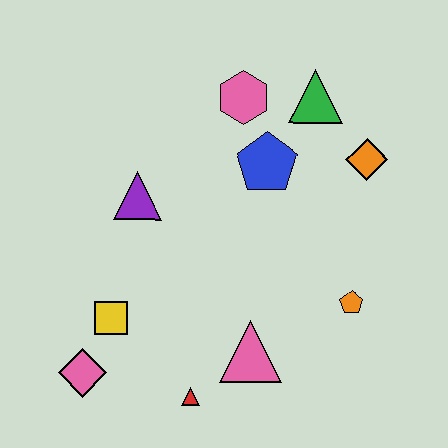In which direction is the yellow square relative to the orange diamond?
The yellow square is to the left of the orange diamond.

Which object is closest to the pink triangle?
The red triangle is closest to the pink triangle.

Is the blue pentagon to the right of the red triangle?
Yes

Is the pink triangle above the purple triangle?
No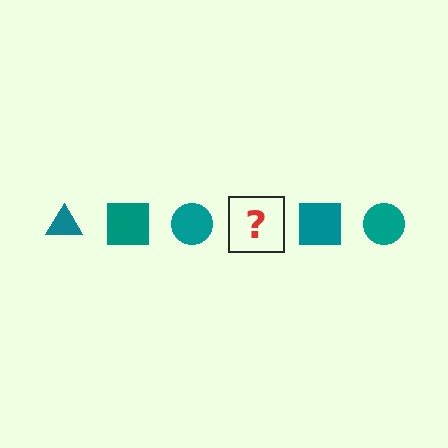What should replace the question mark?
The question mark should be replaced with a teal triangle.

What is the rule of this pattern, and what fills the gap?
The rule is that the pattern cycles through triangle, square, circle shapes in teal. The gap should be filled with a teal triangle.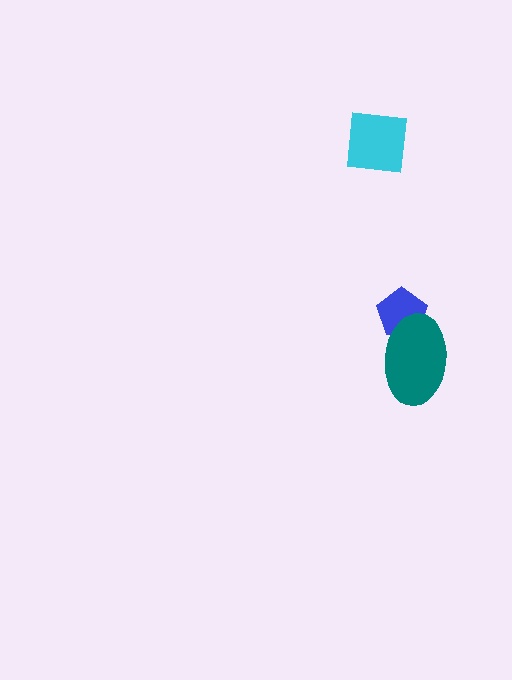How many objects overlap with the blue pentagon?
1 object overlaps with the blue pentagon.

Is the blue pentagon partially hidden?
Yes, it is partially covered by another shape.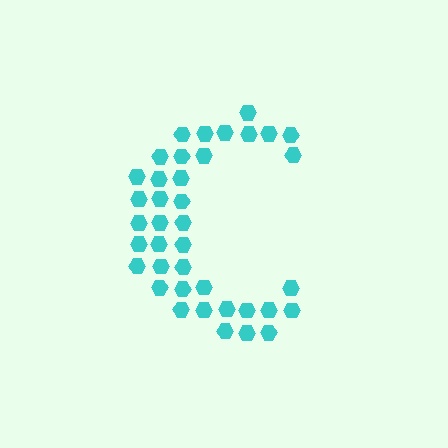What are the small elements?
The small elements are hexagons.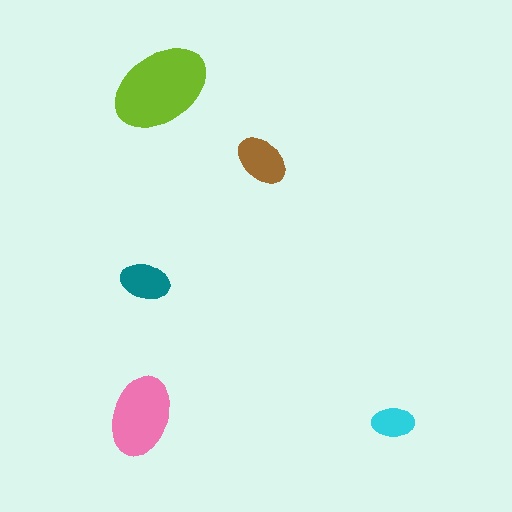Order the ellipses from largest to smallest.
the lime one, the pink one, the brown one, the teal one, the cyan one.